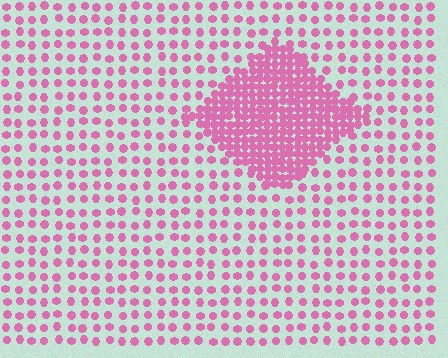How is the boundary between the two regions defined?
The boundary is defined by a change in element density (approximately 2.9x ratio). All elements are the same color, size, and shape.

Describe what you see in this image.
The image contains small pink elements arranged at two different densities. A diamond-shaped region is visible where the elements are more densely packed than the surrounding area.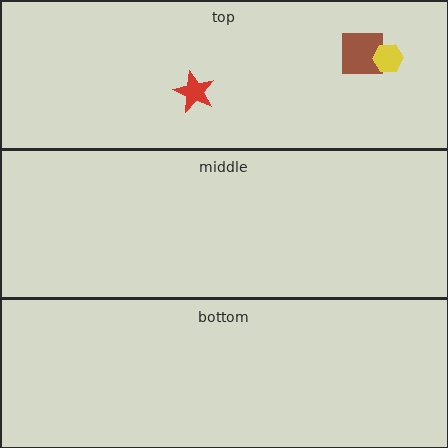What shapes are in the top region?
The brown square, the red star, the yellow hexagon.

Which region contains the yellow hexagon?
The top region.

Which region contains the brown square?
The top region.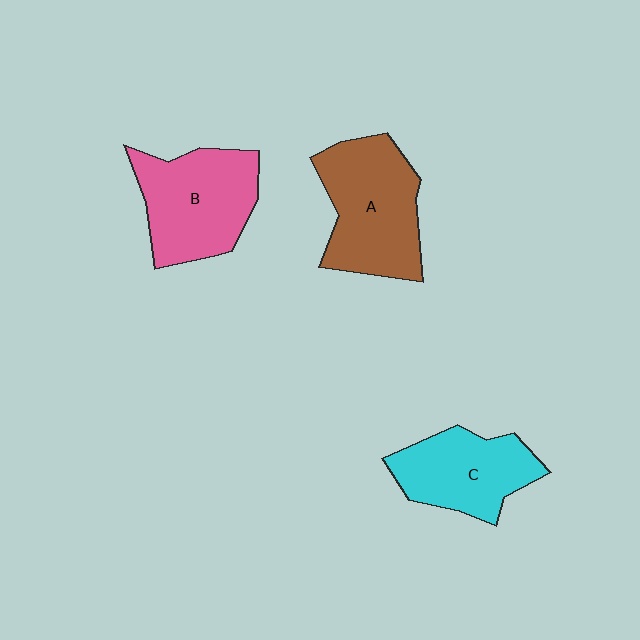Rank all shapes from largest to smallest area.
From largest to smallest: A (brown), B (pink), C (cyan).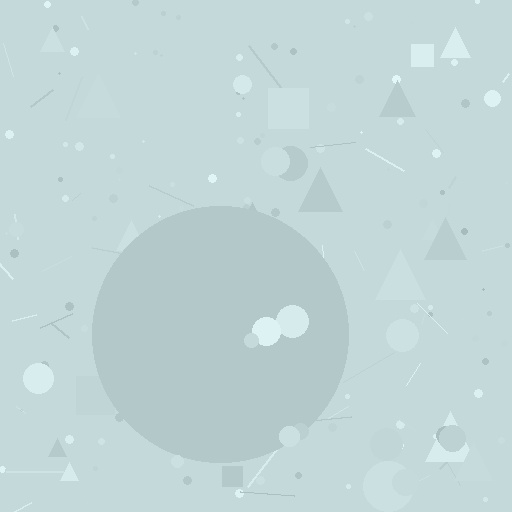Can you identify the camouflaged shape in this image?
The camouflaged shape is a circle.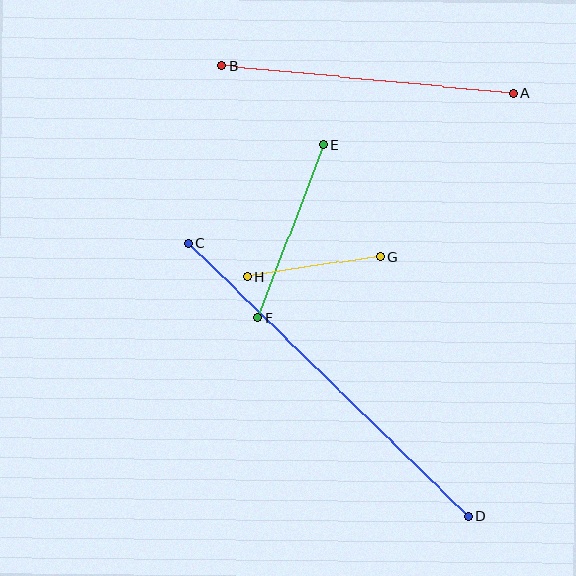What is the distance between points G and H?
The distance is approximately 135 pixels.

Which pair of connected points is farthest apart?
Points C and D are farthest apart.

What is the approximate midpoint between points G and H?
The midpoint is at approximately (314, 267) pixels.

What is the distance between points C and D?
The distance is approximately 390 pixels.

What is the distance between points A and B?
The distance is approximately 293 pixels.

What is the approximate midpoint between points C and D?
The midpoint is at approximately (328, 380) pixels.